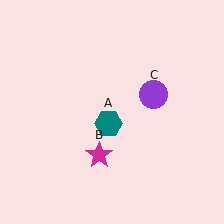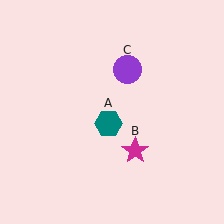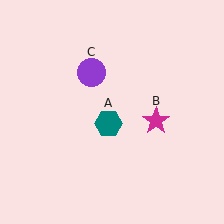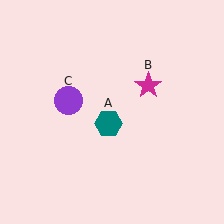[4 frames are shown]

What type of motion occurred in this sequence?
The magenta star (object B), purple circle (object C) rotated counterclockwise around the center of the scene.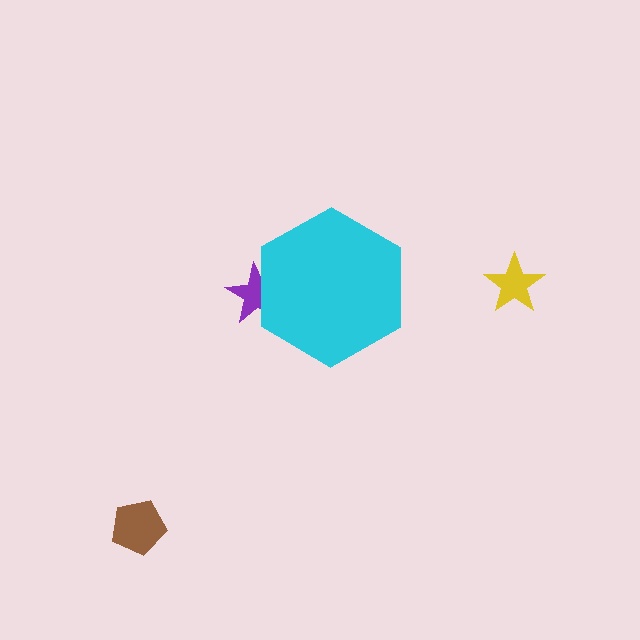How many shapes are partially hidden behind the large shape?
1 shape is partially hidden.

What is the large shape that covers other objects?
A cyan hexagon.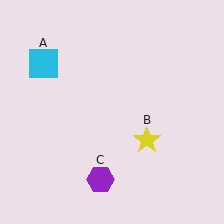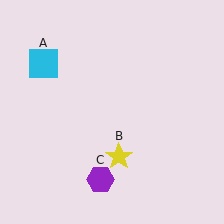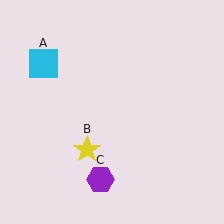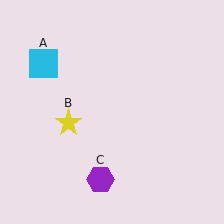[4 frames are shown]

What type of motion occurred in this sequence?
The yellow star (object B) rotated clockwise around the center of the scene.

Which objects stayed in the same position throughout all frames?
Cyan square (object A) and purple hexagon (object C) remained stationary.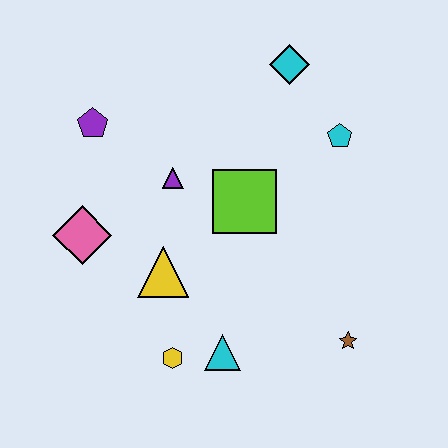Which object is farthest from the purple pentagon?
The brown star is farthest from the purple pentagon.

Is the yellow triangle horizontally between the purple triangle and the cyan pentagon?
No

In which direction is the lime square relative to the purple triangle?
The lime square is to the right of the purple triangle.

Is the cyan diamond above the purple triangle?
Yes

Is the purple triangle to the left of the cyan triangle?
Yes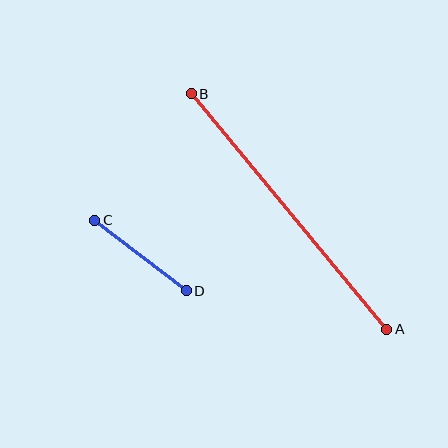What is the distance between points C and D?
The distance is approximately 116 pixels.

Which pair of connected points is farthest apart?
Points A and B are farthest apart.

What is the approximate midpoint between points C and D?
The midpoint is at approximately (141, 256) pixels.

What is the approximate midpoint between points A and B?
The midpoint is at approximately (289, 211) pixels.